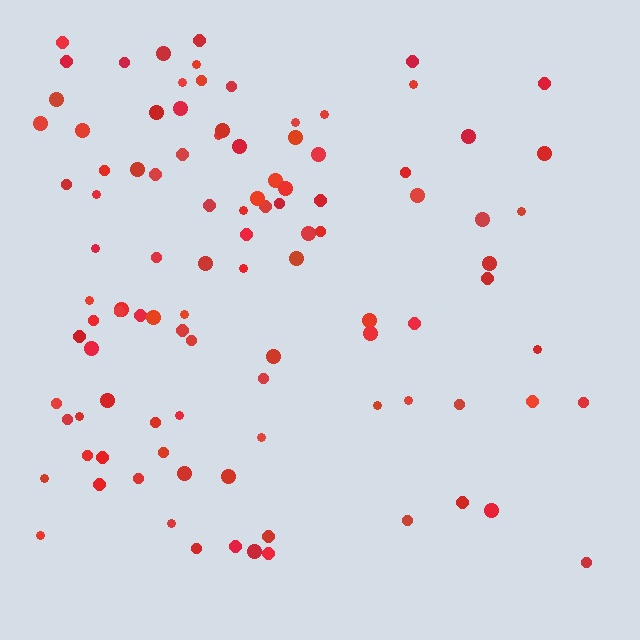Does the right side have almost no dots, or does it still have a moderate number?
Still a moderate number, just noticeably fewer than the left.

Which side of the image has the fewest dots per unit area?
The right.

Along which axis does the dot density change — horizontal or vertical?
Horizontal.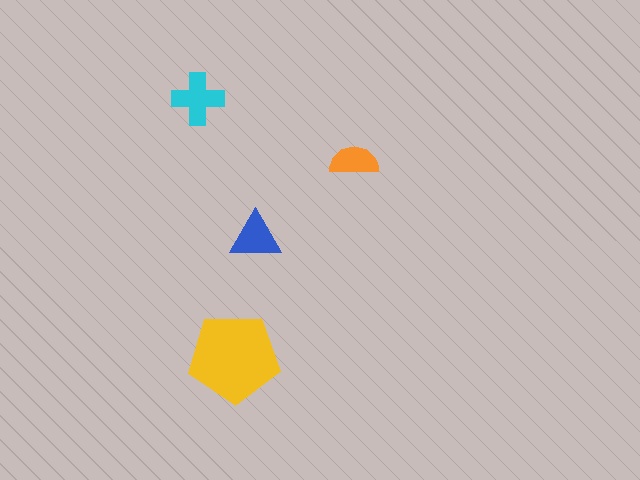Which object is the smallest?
The orange semicircle.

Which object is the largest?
The yellow pentagon.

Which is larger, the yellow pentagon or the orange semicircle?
The yellow pentagon.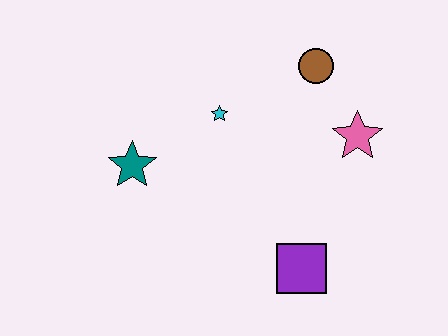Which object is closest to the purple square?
The pink star is closest to the purple square.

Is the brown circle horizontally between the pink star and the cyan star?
Yes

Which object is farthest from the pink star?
The teal star is farthest from the pink star.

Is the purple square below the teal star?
Yes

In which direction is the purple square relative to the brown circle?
The purple square is below the brown circle.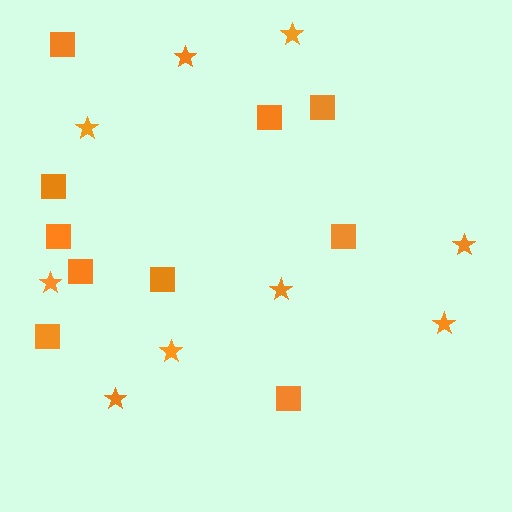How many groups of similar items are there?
There are 2 groups: one group of stars (9) and one group of squares (10).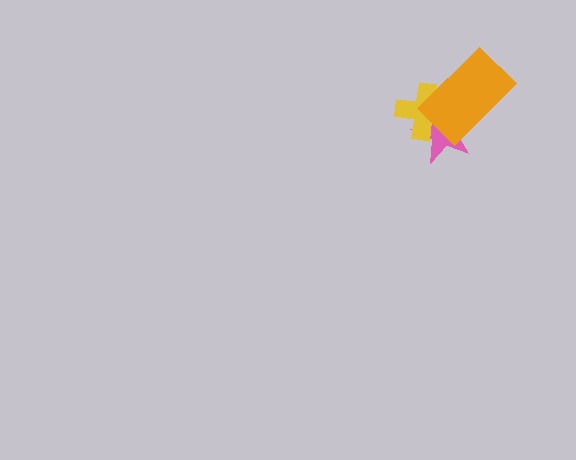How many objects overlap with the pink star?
2 objects overlap with the pink star.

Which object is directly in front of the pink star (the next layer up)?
The yellow cross is directly in front of the pink star.